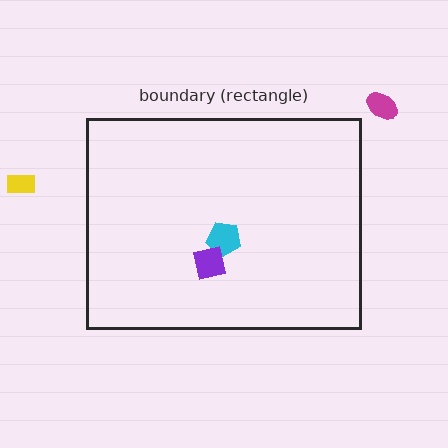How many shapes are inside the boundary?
2 inside, 2 outside.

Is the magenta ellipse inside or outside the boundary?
Outside.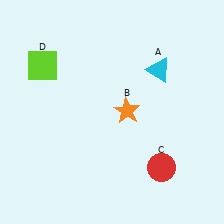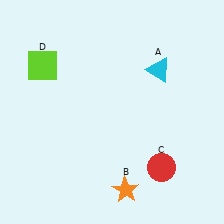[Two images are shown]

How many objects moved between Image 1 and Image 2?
1 object moved between the two images.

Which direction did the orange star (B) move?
The orange star (B) moved down.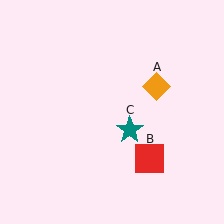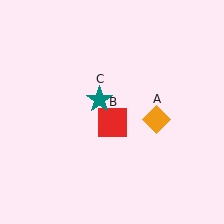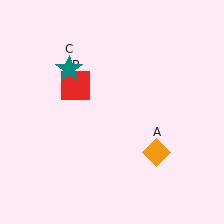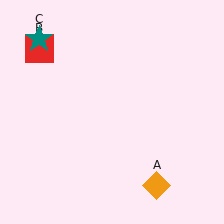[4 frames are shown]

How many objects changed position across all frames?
3 objects changed position: orange diamond (object A), red square (object B), teal star (object C).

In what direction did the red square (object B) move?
The red square (object B) moved up and to the left.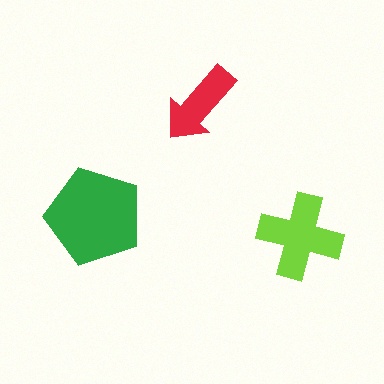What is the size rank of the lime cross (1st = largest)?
2nd.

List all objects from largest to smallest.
The green pentagon, the lime cross, the red arrow.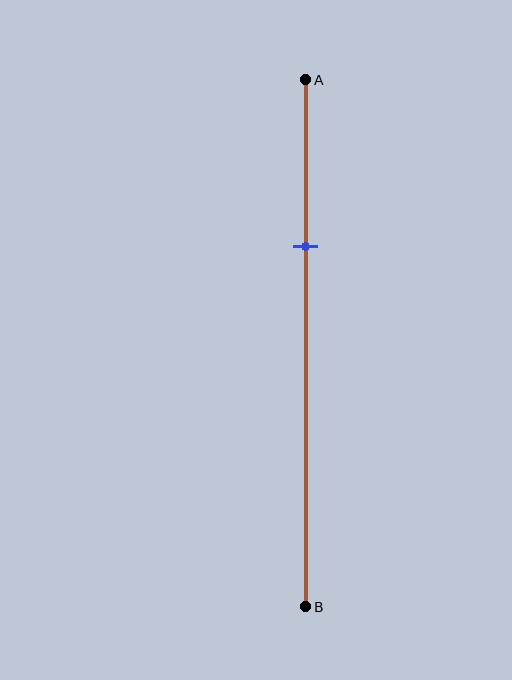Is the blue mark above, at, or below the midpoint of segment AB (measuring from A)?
The blue mark is above the midpoint of segment AB.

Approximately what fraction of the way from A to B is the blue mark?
The blue mark is approximately 30% of the way from A to B.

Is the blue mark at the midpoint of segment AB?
No, the mark is at about 30% from A, not at the 50% midpoint.